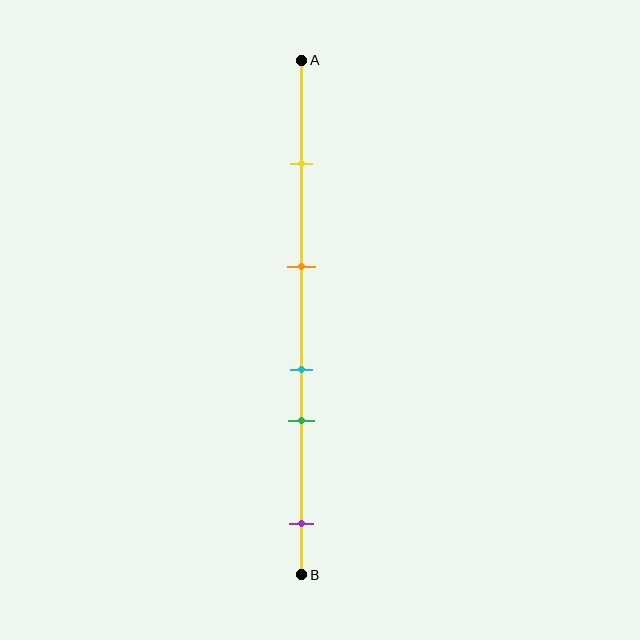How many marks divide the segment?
There are 5 marks dividing the segment.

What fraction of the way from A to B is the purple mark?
The purple mark is approximately 90% (0.9) of the way from A to B.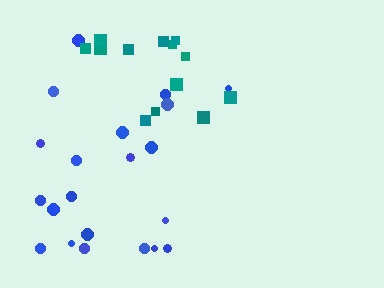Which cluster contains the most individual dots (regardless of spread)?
Blue (24).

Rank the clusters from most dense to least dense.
teal, blue.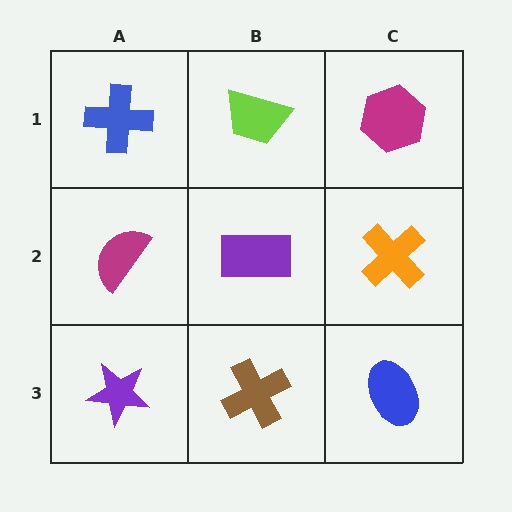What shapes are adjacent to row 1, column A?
A magenta semicircle (row 2, column A), a lime trapezoid (row 1, column B).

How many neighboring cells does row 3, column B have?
3.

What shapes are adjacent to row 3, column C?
An orange cross (row 2, column C), a brown cross (row 3, column B).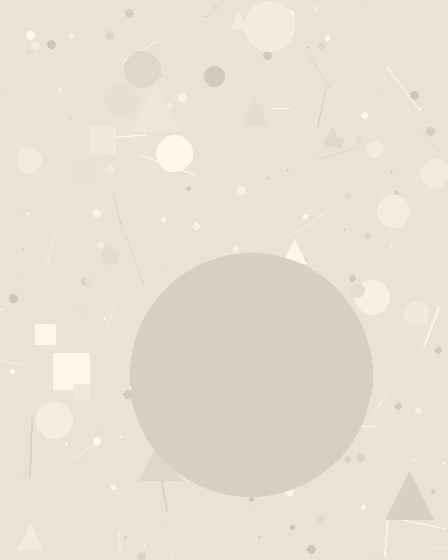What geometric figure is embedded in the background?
A circle is embedded in the background.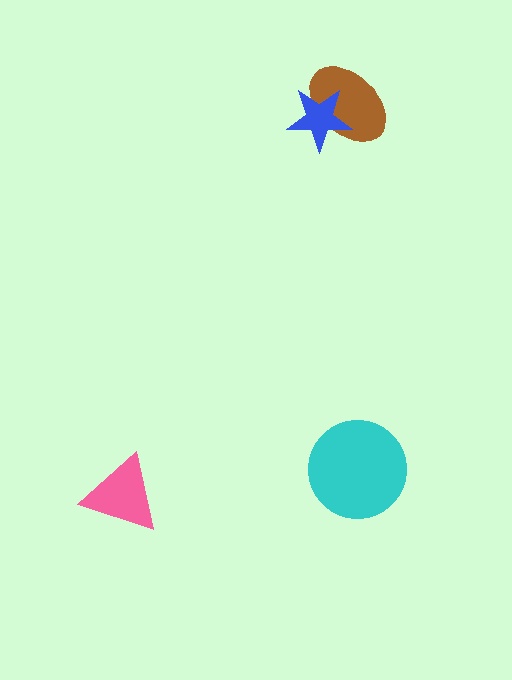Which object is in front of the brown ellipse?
The blue star is in front of the brown ellipse.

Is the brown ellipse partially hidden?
Yes, it is partially covered by another shape.